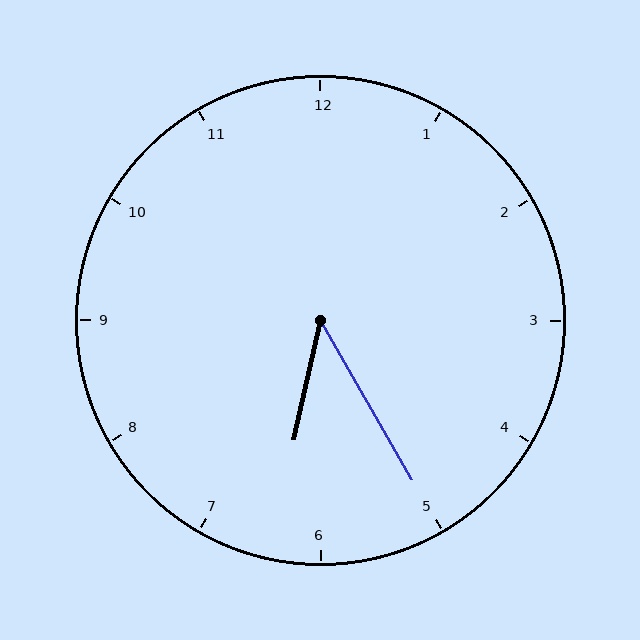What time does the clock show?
6:25.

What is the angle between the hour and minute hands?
Approximately 42 degrees.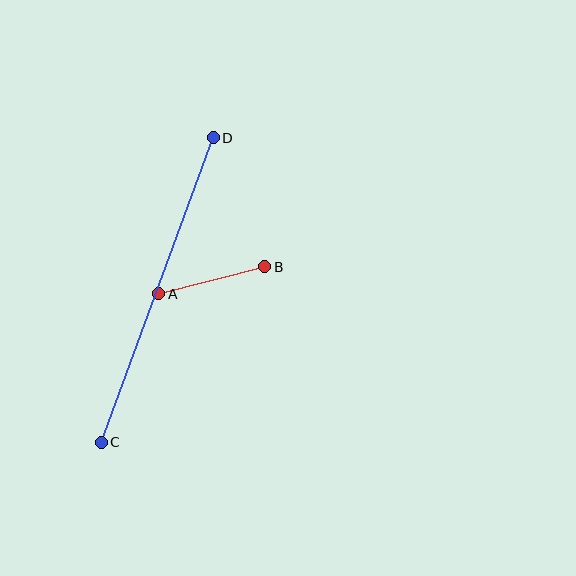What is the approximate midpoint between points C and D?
The midpoint is at approximately (157, 290) pixels.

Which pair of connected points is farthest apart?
Points C and D are farthest apart.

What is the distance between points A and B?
The distance is approximately 109 pixels.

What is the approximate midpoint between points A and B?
The midpoint is at approximately (212, 280) pixels.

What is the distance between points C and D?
The distance is approximately 325 pixels.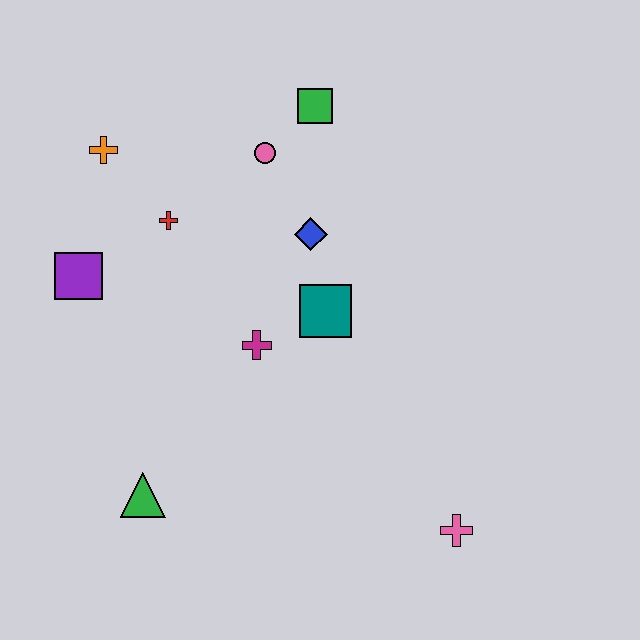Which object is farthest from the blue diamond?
The pink cross is farthest from the blue diamond.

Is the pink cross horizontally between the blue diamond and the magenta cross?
No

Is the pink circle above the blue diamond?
Yes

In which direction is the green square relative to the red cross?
The green square is to the right of the red cross.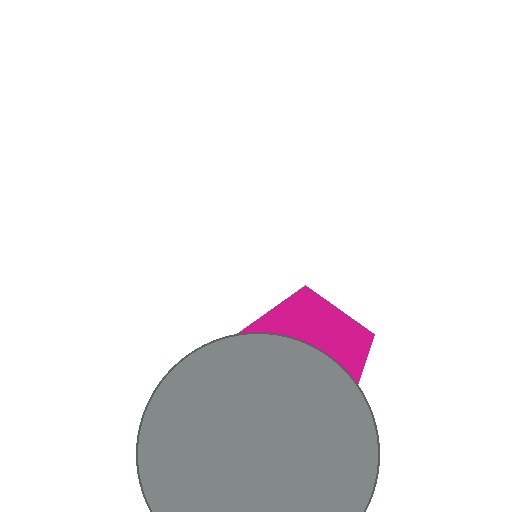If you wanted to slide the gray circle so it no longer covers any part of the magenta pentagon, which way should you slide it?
Slide it down — that is the most direct way to separate the two shapes.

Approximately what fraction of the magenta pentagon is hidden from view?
Roughly 59% of the magenta pentagon is hidden behind the gray circle.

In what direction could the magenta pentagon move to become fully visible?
The magenta pentagon could move up. That would shift it out from behind the gray circle entirely.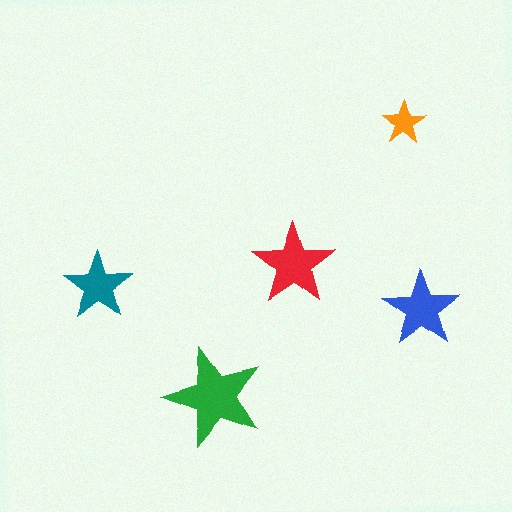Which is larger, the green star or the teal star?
The green one.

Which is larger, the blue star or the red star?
The red one.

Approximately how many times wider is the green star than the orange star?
About 2.5 times wider.